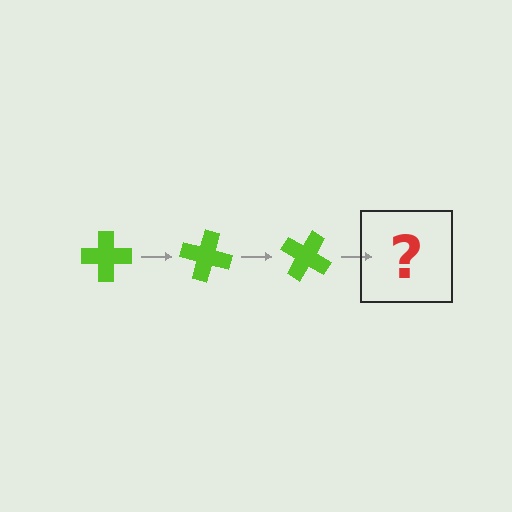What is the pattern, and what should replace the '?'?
The pattern is that the cross rotates 15 degrees each step. The '?' should be a lime cross rotated 45 degrees.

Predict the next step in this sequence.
The next step is a lime cross rotated 45 degrees.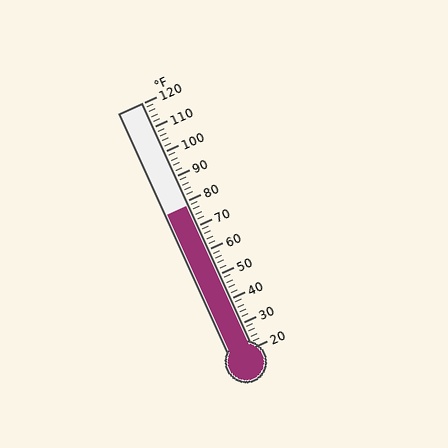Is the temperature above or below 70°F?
The temperature is above 70°F.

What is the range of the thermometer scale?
The thermometer scale ranges from 20°F to 120°F.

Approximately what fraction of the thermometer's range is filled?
The thermometer is filled to approximately 60% of its range.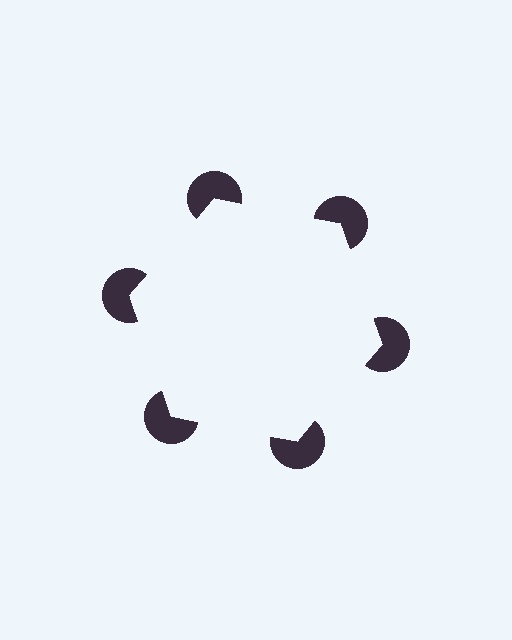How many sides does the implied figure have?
6 sides.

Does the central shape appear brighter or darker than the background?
It typically appears slightly brighter than the background, even though no actual brightness change is drawn.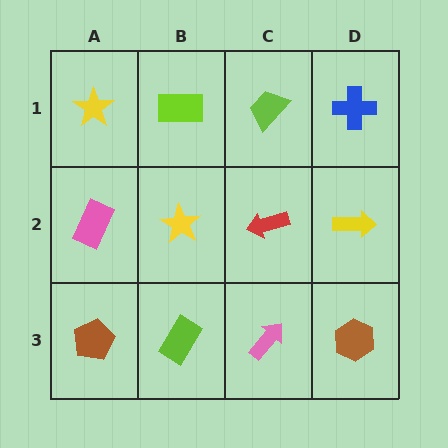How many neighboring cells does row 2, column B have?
4.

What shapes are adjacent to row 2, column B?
A lime rectangle (row 1, column B), a lime rectangle (row 3, column B), a pink rectangle (row 2, column A), a red arrow (row 2, column C).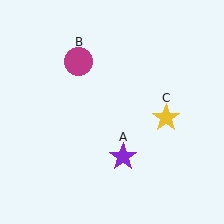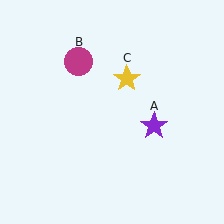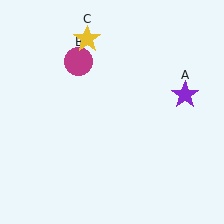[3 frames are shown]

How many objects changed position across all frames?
2 objects changed position: purple star (object A), yellow star (object C).